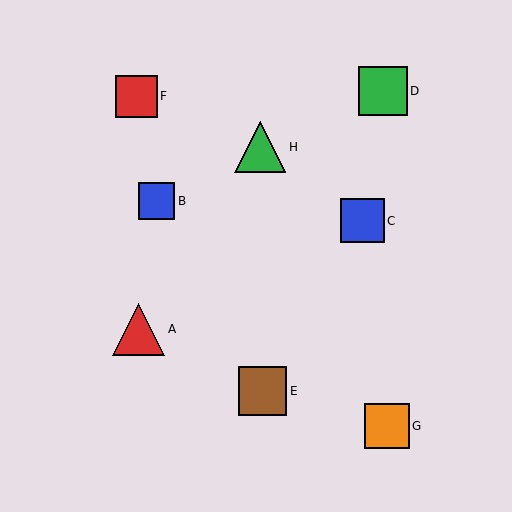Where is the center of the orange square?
The center of the orange square is at (387, 426).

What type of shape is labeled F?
Shape F is a red square.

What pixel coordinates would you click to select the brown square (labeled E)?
Click at (263, 391) to select the brown square E.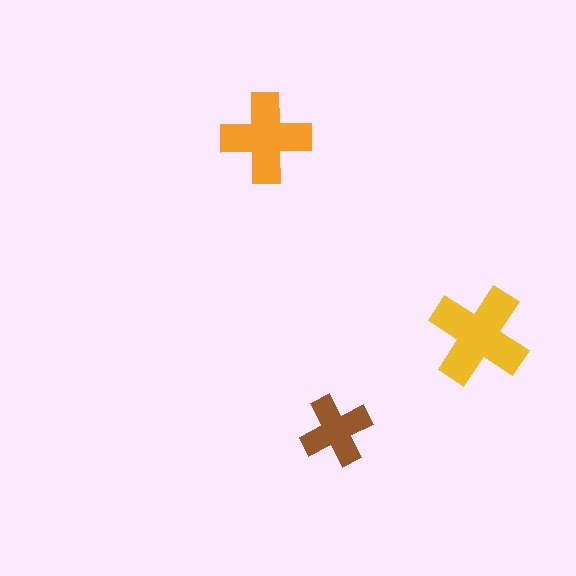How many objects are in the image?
There are 3 objects in the image.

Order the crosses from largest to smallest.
the yellow one, the orange one, the brown one.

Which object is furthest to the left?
The orange cross is leftmost.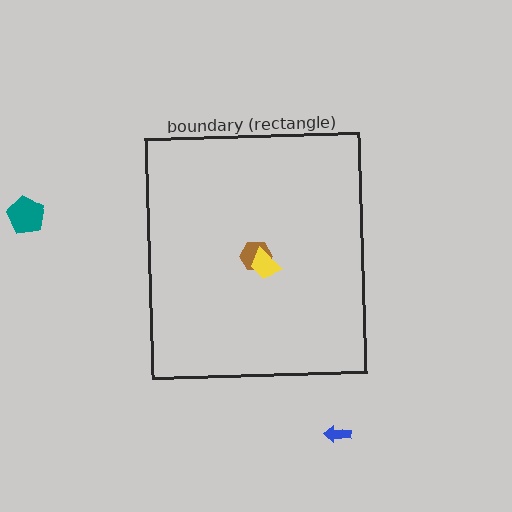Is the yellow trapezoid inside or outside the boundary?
Inside.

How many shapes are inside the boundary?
2 inside, 2 outside.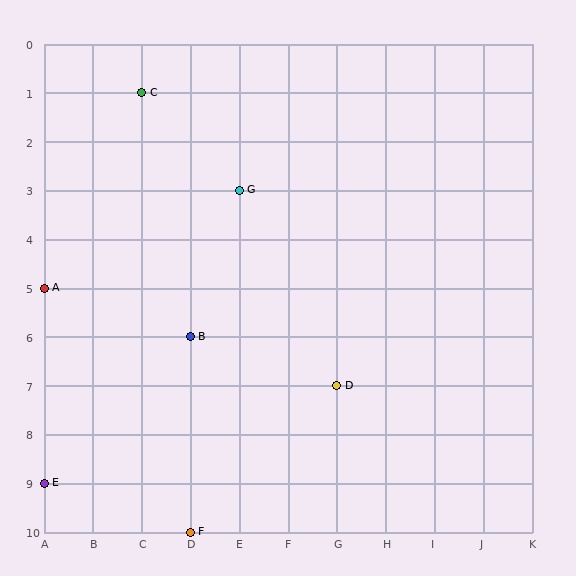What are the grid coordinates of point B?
Point B is at grid coordinates (D, 6).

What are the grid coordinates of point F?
Point F is at grid coordinates (D, 10).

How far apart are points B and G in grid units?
Points B and G are 1 column and 3 rows apart (about 3.2 grid units diagonally).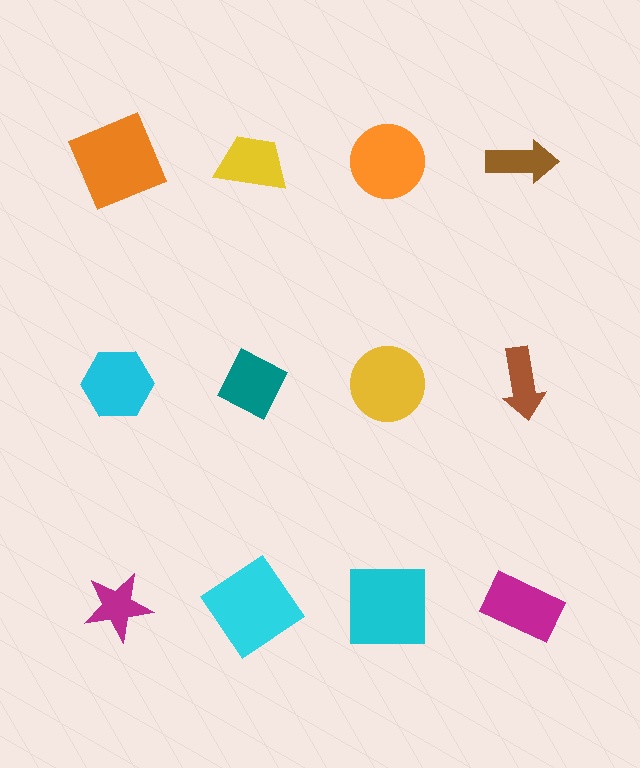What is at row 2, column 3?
A yellow circle.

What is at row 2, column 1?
A cyan hexagon.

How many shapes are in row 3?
4 shapes.